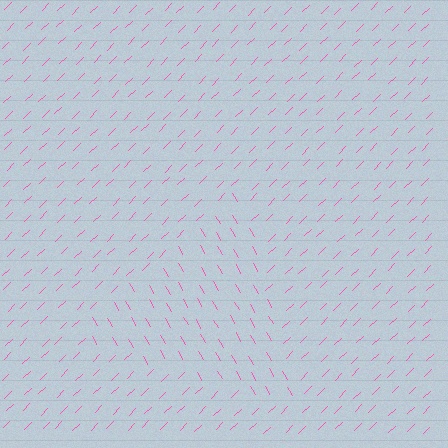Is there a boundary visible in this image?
Yes, there is a texture boundary formed by a change in line orientation.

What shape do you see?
I see a triangle.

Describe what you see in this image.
The image is filled with small pink line segments. A triangle region in the image has lines oriented differently from the surrounding lines, creating a visible texture boundary.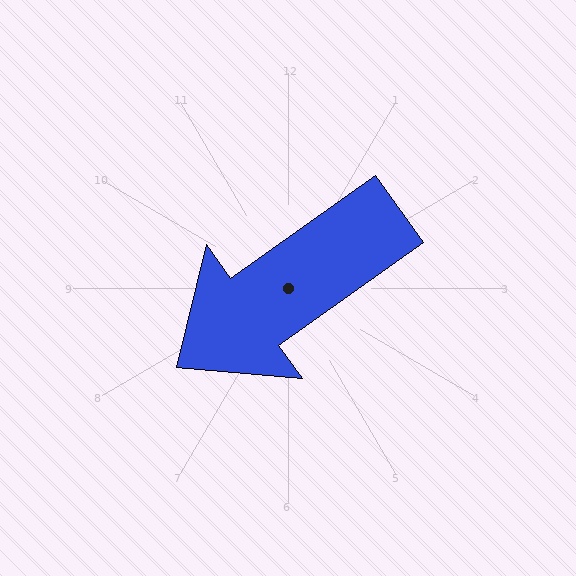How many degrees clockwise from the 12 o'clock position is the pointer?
Approximately 235 degrees.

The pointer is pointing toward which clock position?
Roughly 8 o'clock.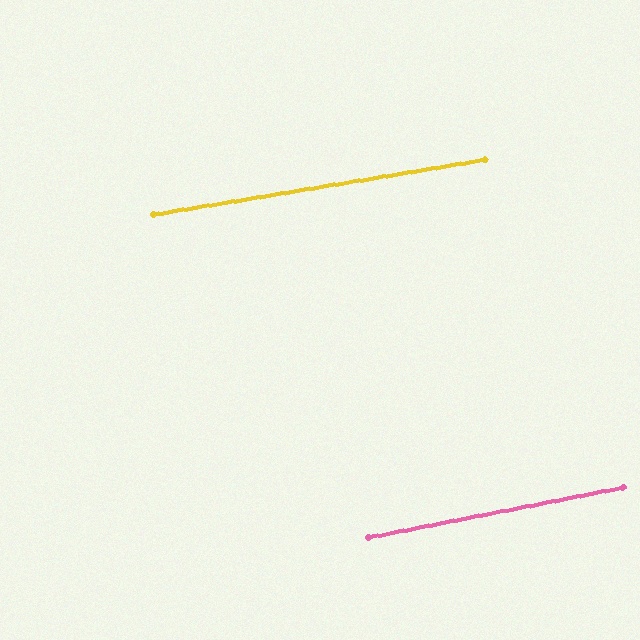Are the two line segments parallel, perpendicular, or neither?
Parallel — their directions differ by only 1.7°.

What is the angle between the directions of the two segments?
Approximately 2 degrees.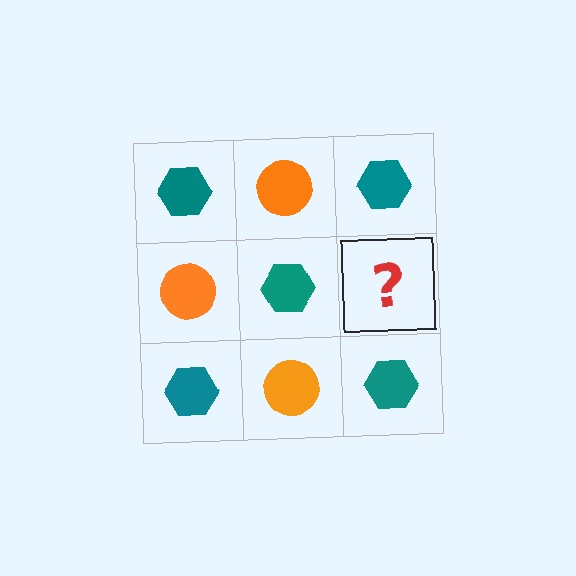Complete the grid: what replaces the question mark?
The question mark should be replaced with an orange circle.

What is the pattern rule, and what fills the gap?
The rule is that it alternates teal hexagon and orange circle in a checkerboard pattern. The gap should be filled with an orange circle.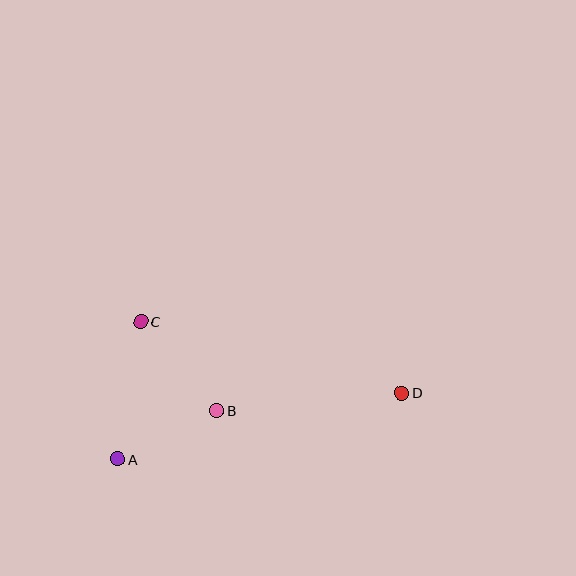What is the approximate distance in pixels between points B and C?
The distance between B and C is approximately 117 pixels.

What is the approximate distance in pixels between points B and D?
The distance between B and D is approximately 186 pixels.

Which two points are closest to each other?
Points A and B are closest to each other.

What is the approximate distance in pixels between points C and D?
The distance between C and D is approximately 271 pixels.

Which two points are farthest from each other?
Points A and D are farthest from each other.